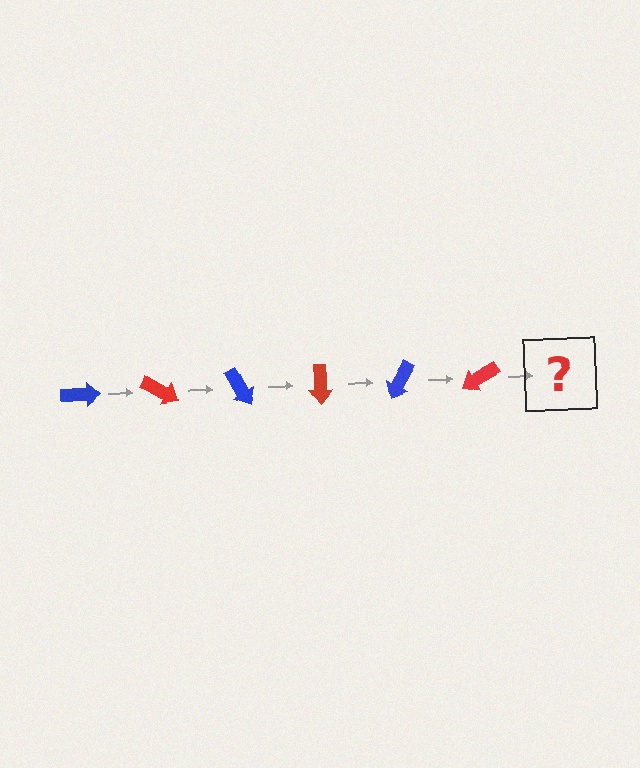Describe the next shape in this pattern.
It should be a blue arrow, rotated 180 degrees from the start.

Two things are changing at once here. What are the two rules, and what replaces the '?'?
The two rules are that it rotates 30 degrees each step and the color cycles through blue and red. The '?' should be a blue arrow, rotated 180 degrees from the start.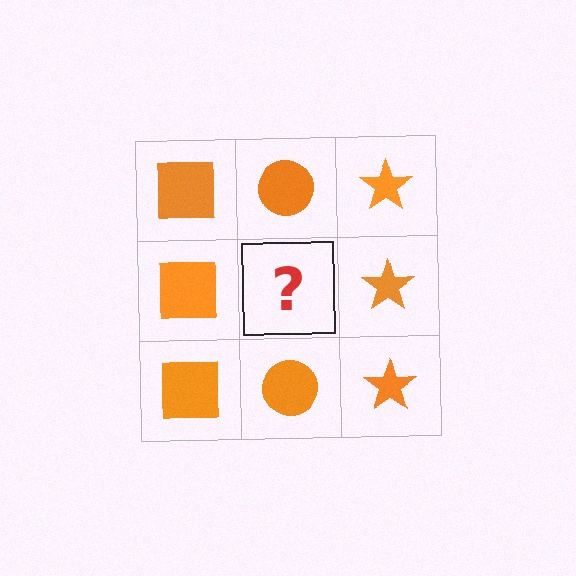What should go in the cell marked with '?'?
The missing cell should contain an orange circle.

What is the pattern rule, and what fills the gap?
The rule is that each column has a consistent shape. The gap should be filled with an orange circle.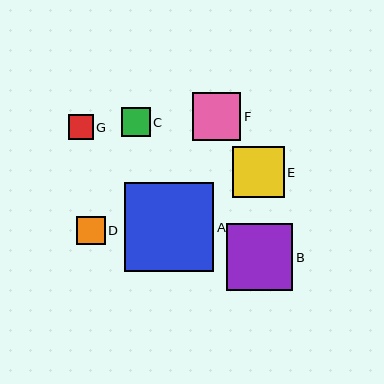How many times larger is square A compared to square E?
Square A is approximately 1.7 times the size of square E.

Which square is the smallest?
Square G is the smallest with a size of approximately 25 pixels.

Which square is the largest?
Square A is the largest with a size of approximately 90 pixels.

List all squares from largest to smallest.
From largest to smallest: A, B, E, F, C, D, G.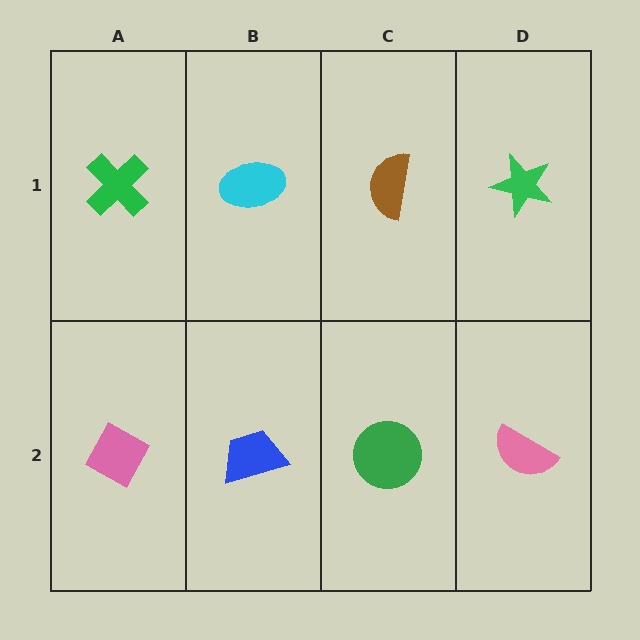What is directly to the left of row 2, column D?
A green circle.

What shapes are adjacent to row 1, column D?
A pink semicircle (row 2, column D), a brown semicircle (row 1, column C).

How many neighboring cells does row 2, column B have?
3.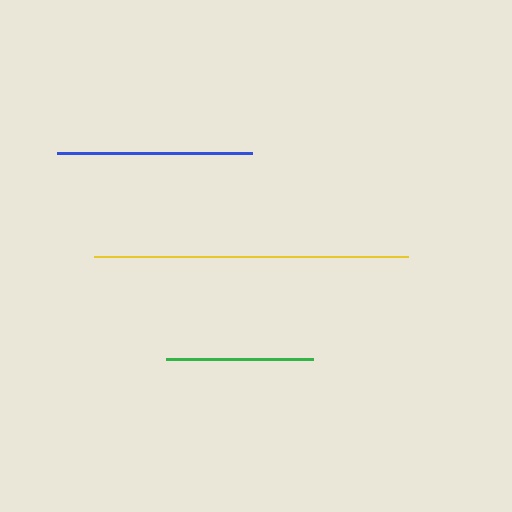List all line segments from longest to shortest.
From longest to shortest: yellow, blue, green.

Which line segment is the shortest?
The green line is the shortest at approximately 147 pixels.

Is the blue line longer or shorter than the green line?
The blue line is longer than the green line.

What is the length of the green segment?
The green segment is approximately 147 pixels long.